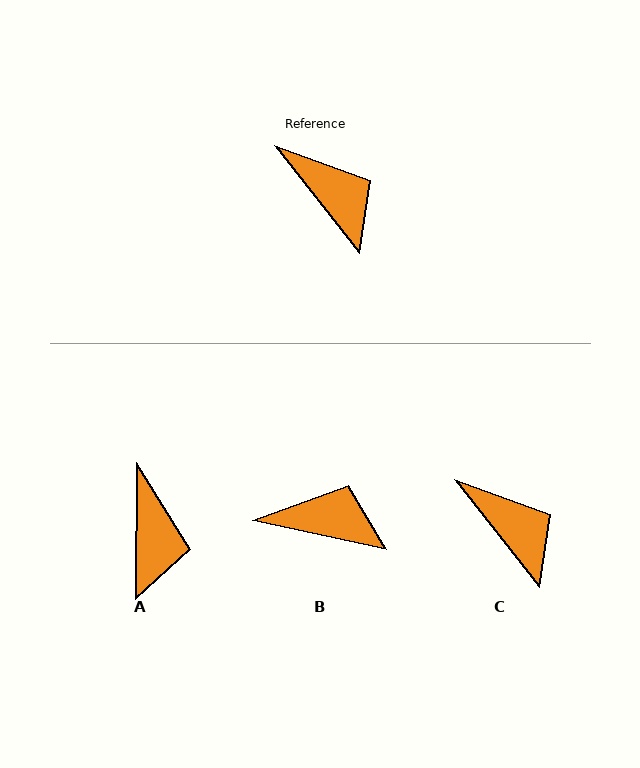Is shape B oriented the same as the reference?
No, it is off by about 39 degrees.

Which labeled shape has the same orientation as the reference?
C.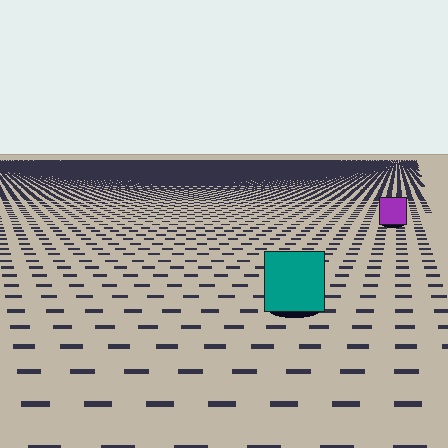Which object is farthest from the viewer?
The purple square is farthest from the viewer. It appears smaller and the ground texture around it is denser.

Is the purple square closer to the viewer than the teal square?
No. The teal square is closer — you can tell from the texture gradient: the ground texture is coarser near it.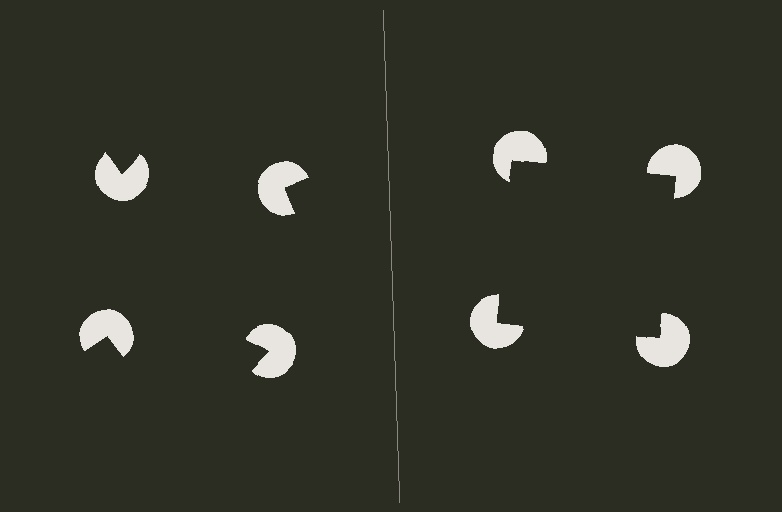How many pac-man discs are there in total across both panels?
8 — 4 on each side.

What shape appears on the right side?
An illusory square.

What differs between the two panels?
The pac-man discs are positioned identically on both sides; only the wedge orientations differ. On the right they align to a square; on the left they are misaligned.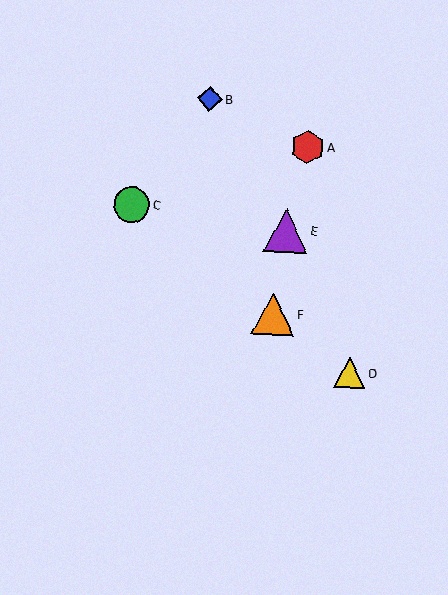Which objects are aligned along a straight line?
Objects C, D, F are aligned along a straight line.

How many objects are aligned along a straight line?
3 objects (C, D, F) are aligned along a straight line.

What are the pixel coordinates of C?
Object C is at (132, 205).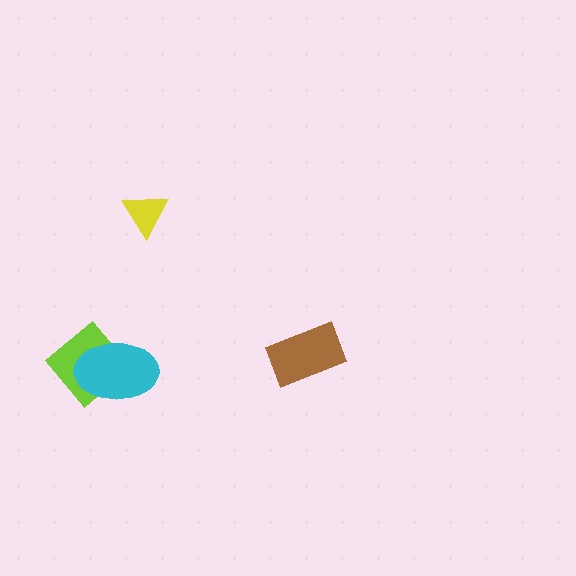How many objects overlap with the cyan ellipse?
1 object overlaps with the cyan ellipse.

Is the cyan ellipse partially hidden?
No, no other shape covers it.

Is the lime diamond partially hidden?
Yes, it is partially covered by another shape.